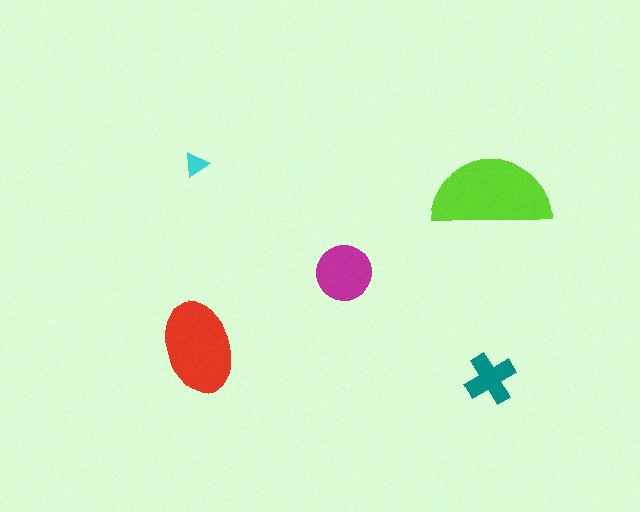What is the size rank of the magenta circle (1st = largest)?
3rd.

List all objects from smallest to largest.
The cyan triangle, the teal cross, the magenta circle, the red ellipse, the lime semicircle.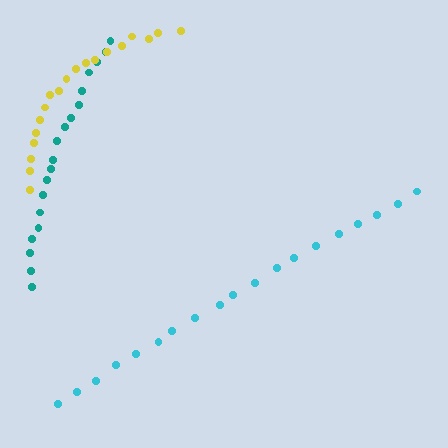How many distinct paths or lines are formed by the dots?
There are 3 distinct paths.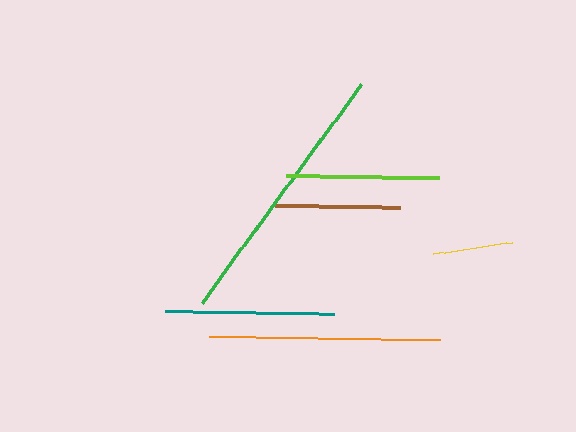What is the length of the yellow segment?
The yellow segment is approximately 79 pixels long.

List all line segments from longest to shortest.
From longest to shortest: green, orange, teal, lime, brown, yellow.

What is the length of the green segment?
The green segment is approximately 270 pixels long.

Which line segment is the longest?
The green line is the longest at approximately 270 pixels.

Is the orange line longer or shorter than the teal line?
The orange line is longer than the teal line.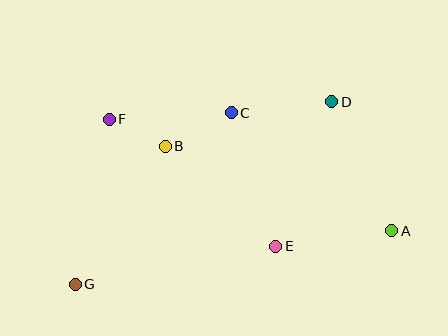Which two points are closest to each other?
Points B and F are closest to each other.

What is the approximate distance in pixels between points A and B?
The distance between A and B is approximately 242 pixels.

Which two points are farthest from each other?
Points A and G are farthest from each other.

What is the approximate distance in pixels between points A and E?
The distance between A and E is approximately 117 pixels.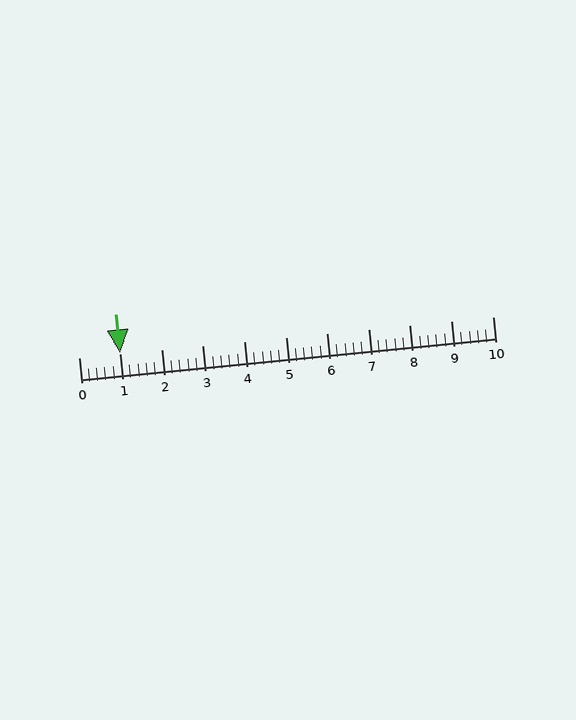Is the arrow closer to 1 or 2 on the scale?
The arrow is closer to 1.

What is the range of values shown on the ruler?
The ruler shows values from 0 to 10.